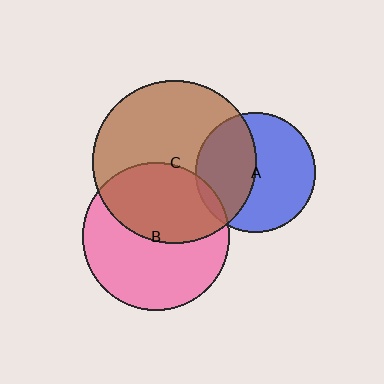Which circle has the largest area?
Circle C (brown).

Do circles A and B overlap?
Yes.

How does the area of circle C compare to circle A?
Approximately 1.9 times.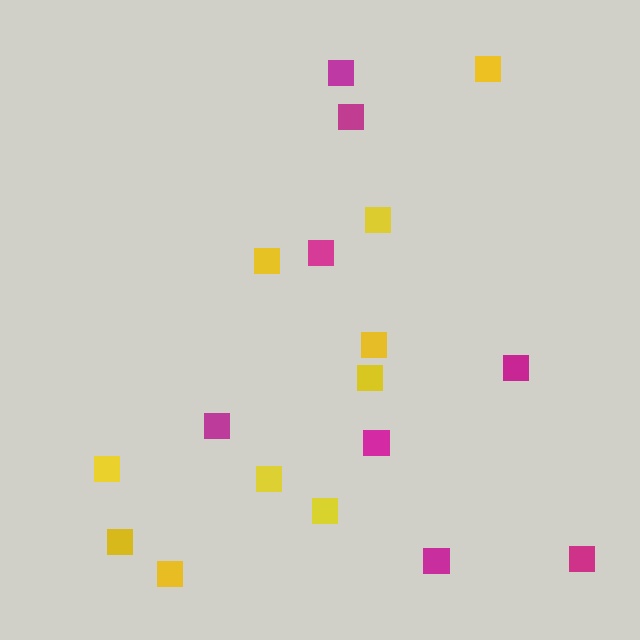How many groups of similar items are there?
There are 2 groups: one group of yellow squares (10) and one group of magenta squares (8).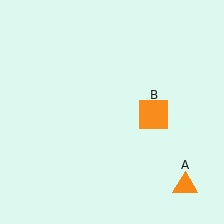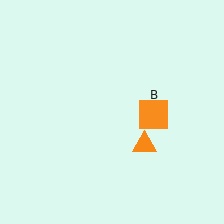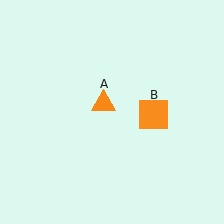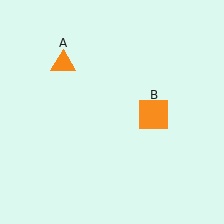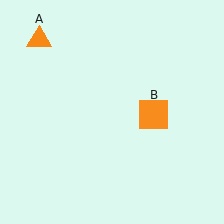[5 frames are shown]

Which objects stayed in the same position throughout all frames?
Orange square (object B) remained stationary.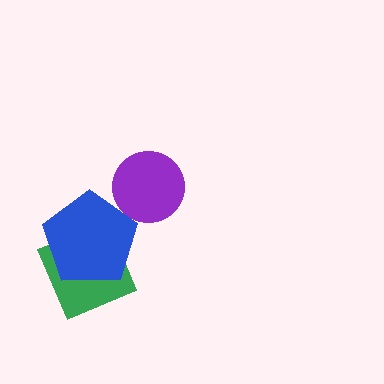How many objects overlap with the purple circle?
0 objects overlap with the purple circle.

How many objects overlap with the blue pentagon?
1 object overlaps with the blue pentagon.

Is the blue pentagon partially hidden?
No, no other shape covers it.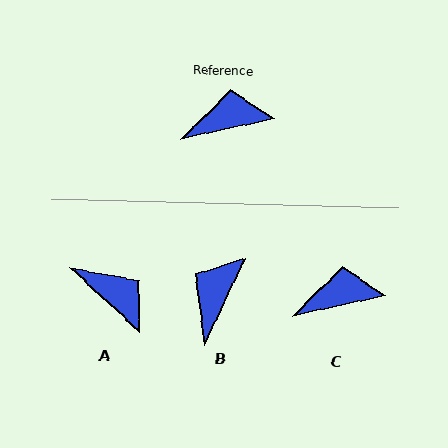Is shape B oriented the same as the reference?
No, it is off by about 52 degrees.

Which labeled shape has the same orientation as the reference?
C.